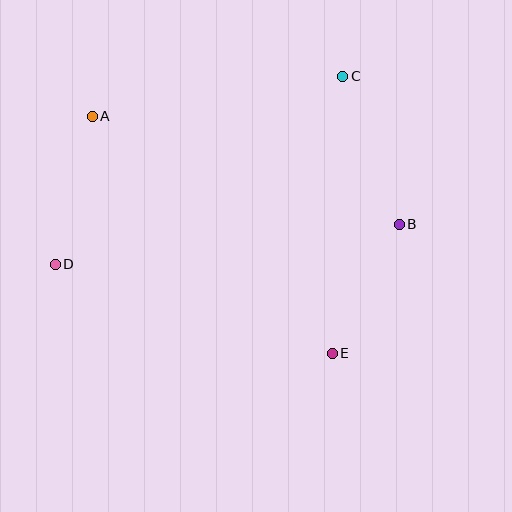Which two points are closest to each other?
Points B and E are closest to each other.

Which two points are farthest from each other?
Points B and D are farthest from each other.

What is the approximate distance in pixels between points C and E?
The distance between C and E is approximately 277 pixels.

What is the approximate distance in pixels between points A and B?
The distance between A and B is approximately 325 pixels.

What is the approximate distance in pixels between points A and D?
The distance between A and D is approximately 152 pixels.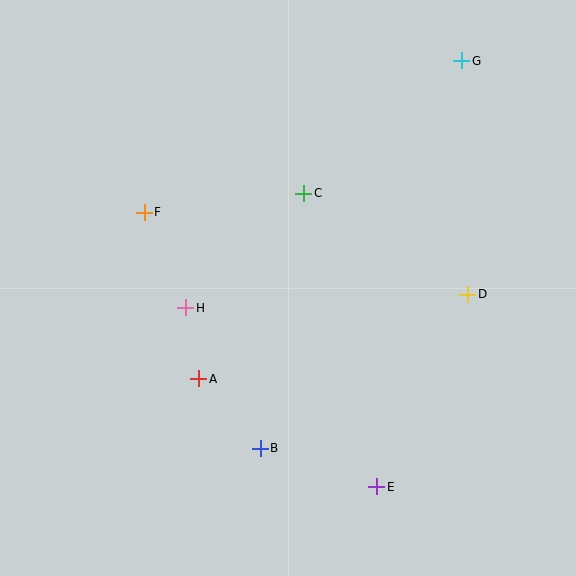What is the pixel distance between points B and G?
The distance between B and G is 437 pixels.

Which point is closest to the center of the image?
Point C at (304, 193) is closest to the center.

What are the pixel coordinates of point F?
Point F is at (144, 212).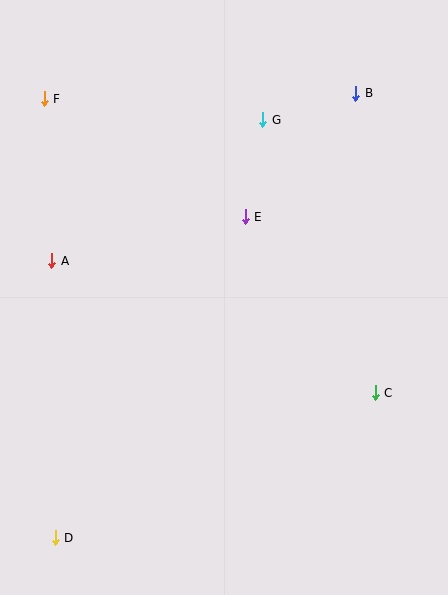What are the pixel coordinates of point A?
Point A is at (52, 261).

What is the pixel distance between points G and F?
The distance between G and F is 220 pixels.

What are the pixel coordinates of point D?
Point D is at (55, 538).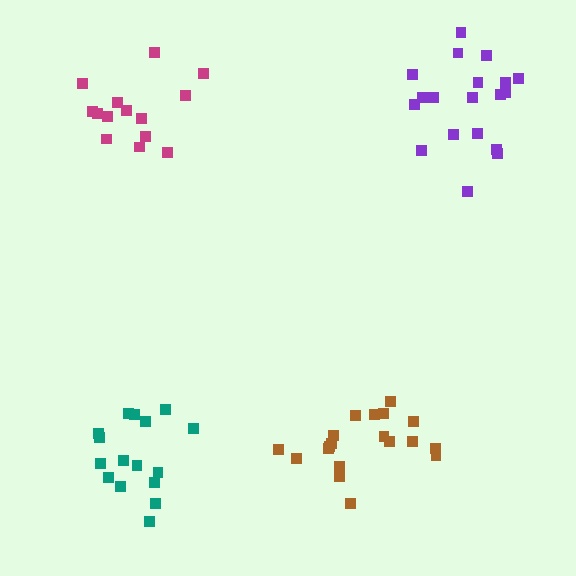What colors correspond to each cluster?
The clusters are colored: brown, magenta, teal, purple.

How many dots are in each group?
Group 1: 19 dots, Group 2: 14 dots, Group 3: 16 dots, Group 4: 19 dots (68 total).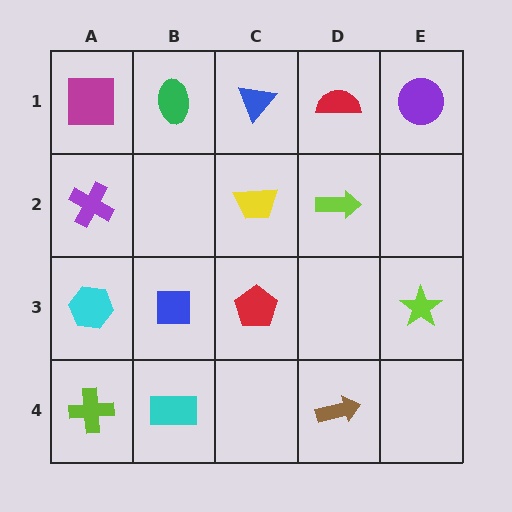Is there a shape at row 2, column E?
No, that cell is empty.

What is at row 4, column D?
A brown arrow.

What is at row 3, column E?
A lime star.